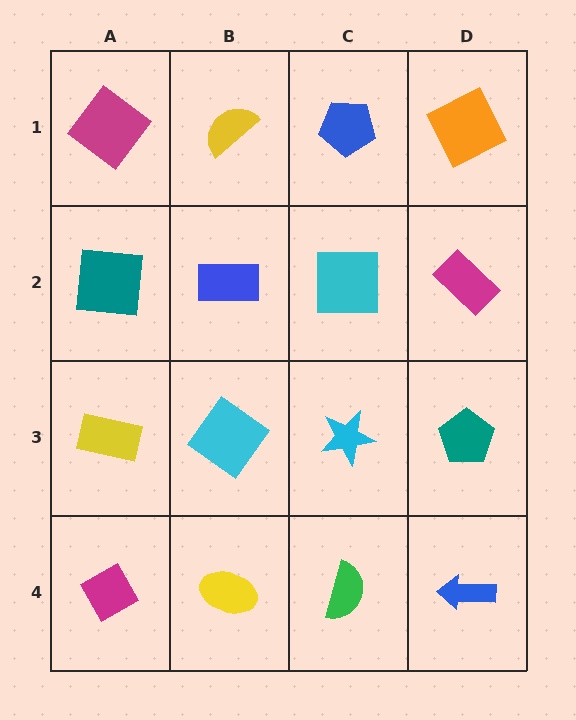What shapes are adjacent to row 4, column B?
A cyan diamond (row 3, column B), a magenta diamond (row 4, column A), a green semicircle (row 4, column C).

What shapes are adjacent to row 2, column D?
An orange square (row 1, column D), a teal pentagon (row 3, column D), a cyan square (row 2, column C).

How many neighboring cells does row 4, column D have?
2.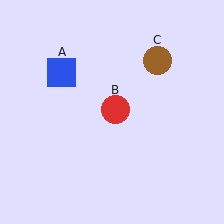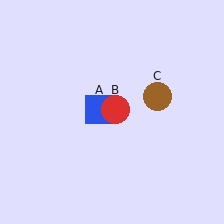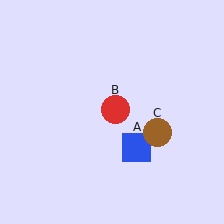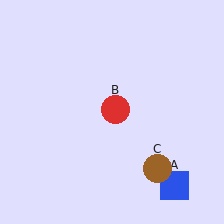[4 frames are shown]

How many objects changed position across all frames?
2 objects changed position: blue square (object A), brown circle (object C).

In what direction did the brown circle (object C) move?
The brown circle (object C) moved down.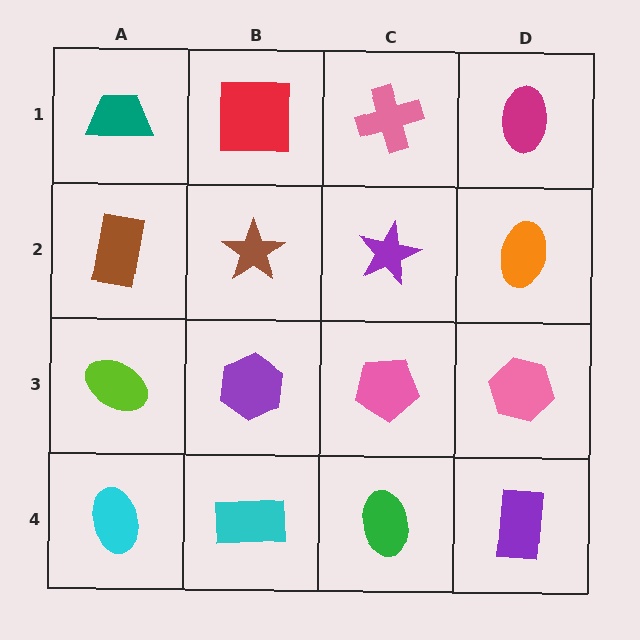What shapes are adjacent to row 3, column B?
A brown star (row 2, column B), a cyan rectangle (row 4, column B), a lime ellipse (row 3, column A), a pink pentagon (row 3, column C).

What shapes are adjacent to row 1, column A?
A brown rectangle (row 2, column A), a red square (row 1, column B).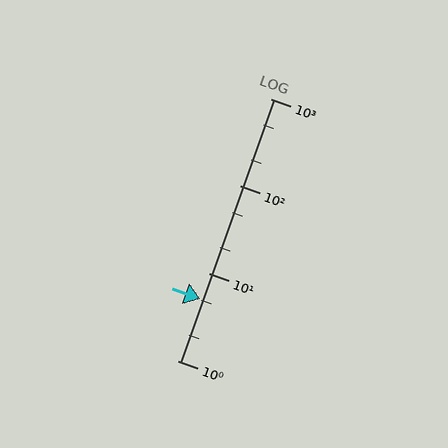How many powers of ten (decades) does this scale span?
The scale spans 3 decades, from 1 to 1000.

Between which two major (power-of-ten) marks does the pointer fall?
The pointer is between 1 and 10.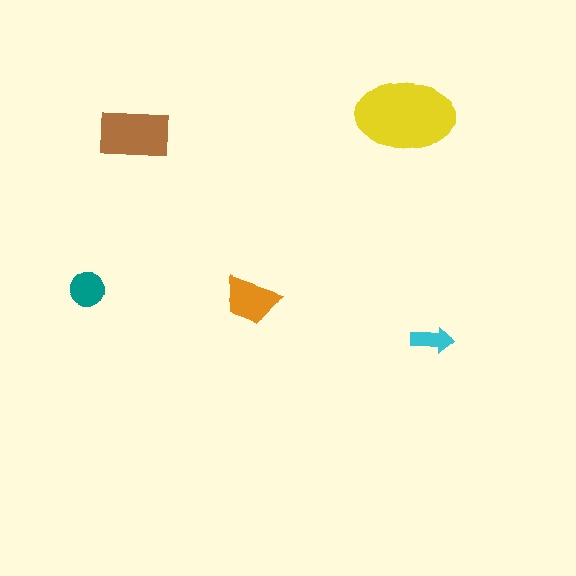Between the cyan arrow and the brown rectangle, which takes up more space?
The brown rectangle.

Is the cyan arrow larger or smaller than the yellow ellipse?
Smaller.